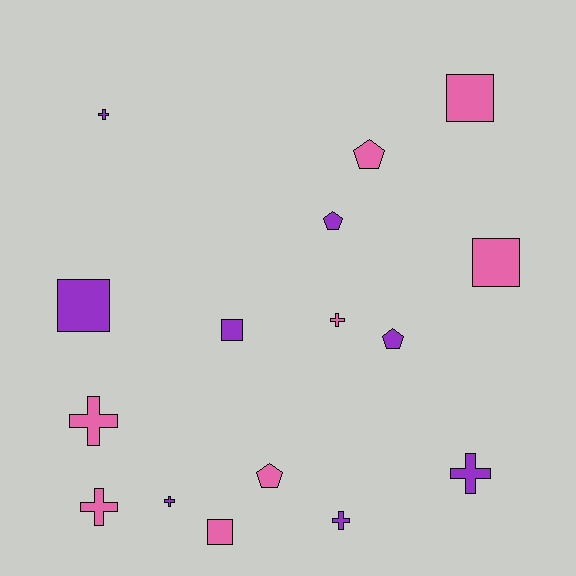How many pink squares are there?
There are 3 pink squares.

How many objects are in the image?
There are 16 objects.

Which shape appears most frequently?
Cross, with 7 objects.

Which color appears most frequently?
Pink, with 8 objects.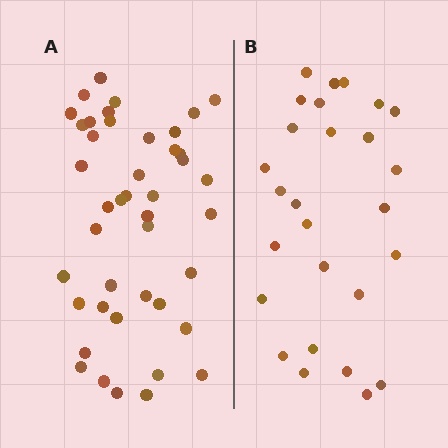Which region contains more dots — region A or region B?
Region A (the left region) has more dots.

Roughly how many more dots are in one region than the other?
Region A has approximately 15 more dots than region B.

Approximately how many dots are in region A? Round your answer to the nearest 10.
About 40 dots. (The exact count is 43, which rounds to 40.)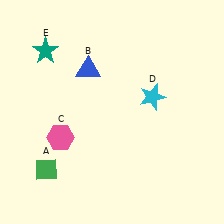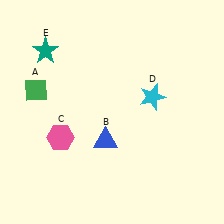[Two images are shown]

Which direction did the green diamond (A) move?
The green diamond (A) moved up.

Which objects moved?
The objects that moved are: the green diamond (A), the blue triangle (B).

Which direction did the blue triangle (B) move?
The blue triangle (B) moved down.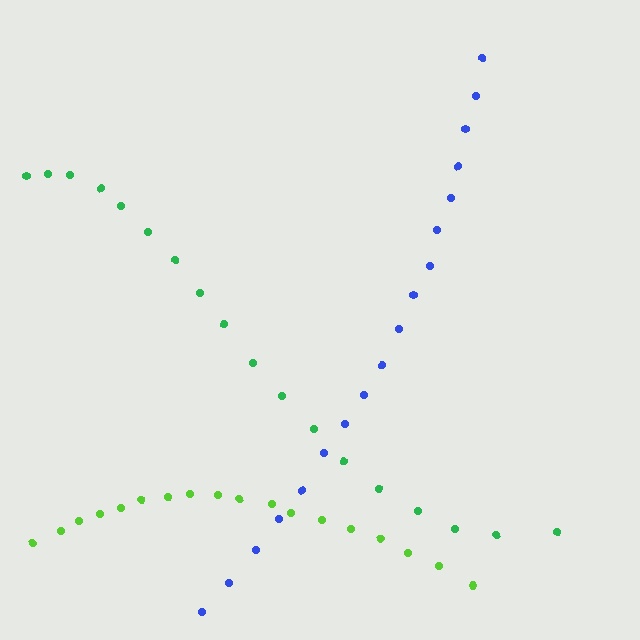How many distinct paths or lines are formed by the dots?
There are 3 distinct paths.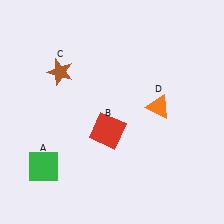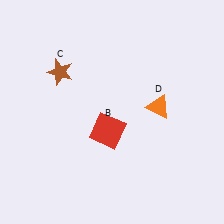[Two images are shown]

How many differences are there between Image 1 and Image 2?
There is 1 difference between the two images.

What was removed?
The green square (A) was removed in Image 2.